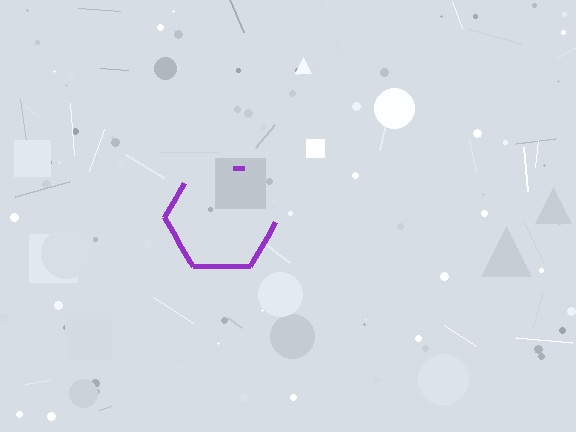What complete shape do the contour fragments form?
The contour fragments form a hexagon.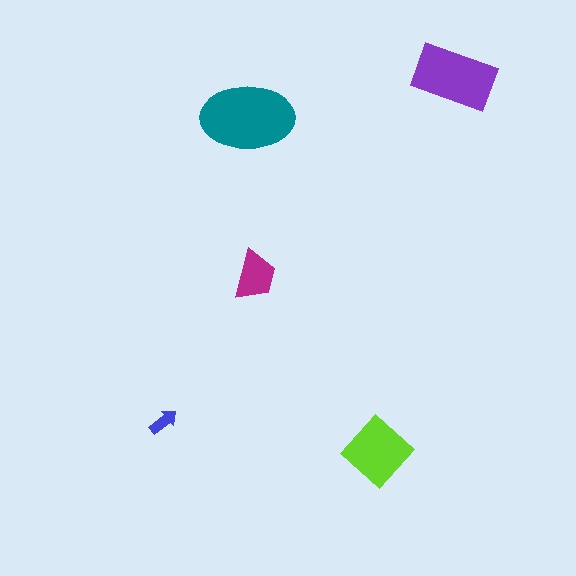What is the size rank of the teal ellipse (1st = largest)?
1st.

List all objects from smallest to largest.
The blue arrow, the magenta trapezoid, the lime diamond, the purple rectangle, the teal ellipse.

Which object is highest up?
The purple rectangle is topmost.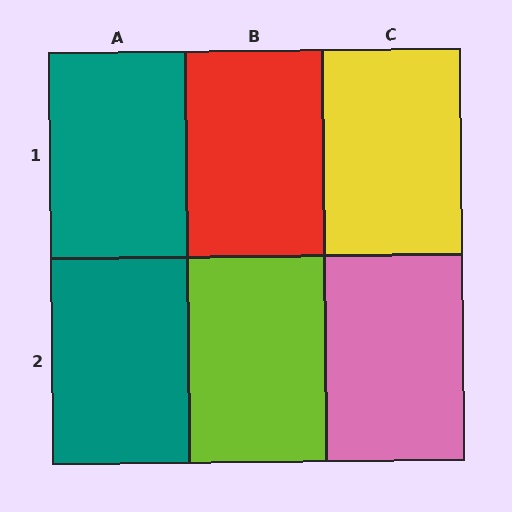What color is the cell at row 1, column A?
Teal.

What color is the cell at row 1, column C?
Yellow.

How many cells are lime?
1 cell is lime.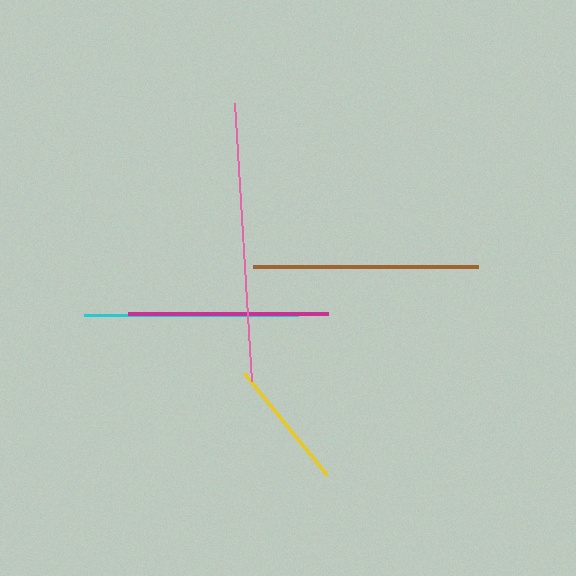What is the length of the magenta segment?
The magenta segment is approximately 200 pixels long.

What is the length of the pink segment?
The pink segment is approximately 279 pixels long.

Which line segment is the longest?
The pink line is the longest at approximately 279 pixels.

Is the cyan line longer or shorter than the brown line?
The brown line is longer than the cyan line.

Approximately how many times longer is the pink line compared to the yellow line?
The pink line is approximately 2.1 times the length of the yellow line.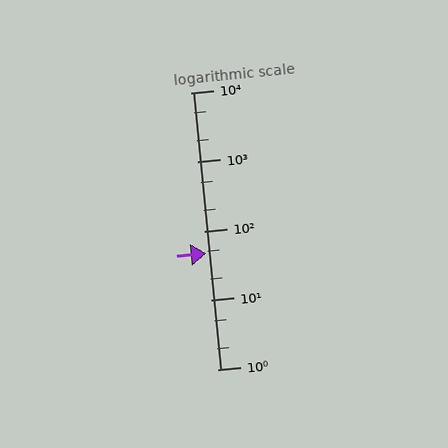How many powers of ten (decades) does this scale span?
The scale spans 4 decades, from 1 to 10000.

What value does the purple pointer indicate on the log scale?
The pointer indicates approximately 47.